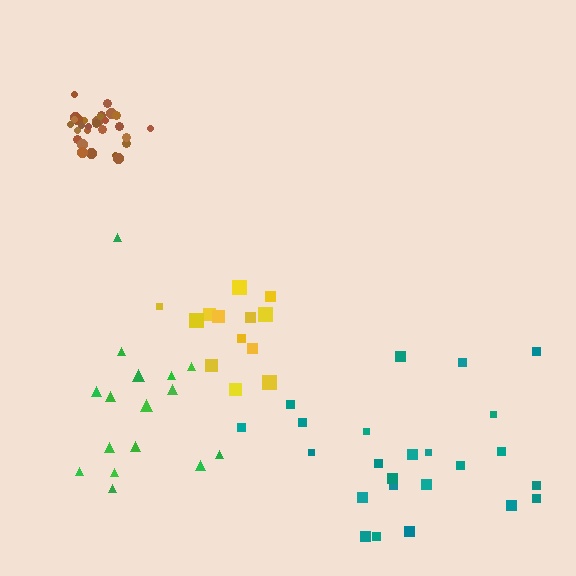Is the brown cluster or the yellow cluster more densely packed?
Brown.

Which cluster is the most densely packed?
Brown.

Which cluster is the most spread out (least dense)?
Green.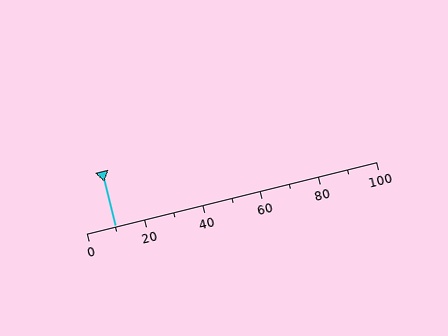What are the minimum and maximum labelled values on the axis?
The axis runs from 0 to 100.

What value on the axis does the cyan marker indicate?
The marker indicates approximately 10.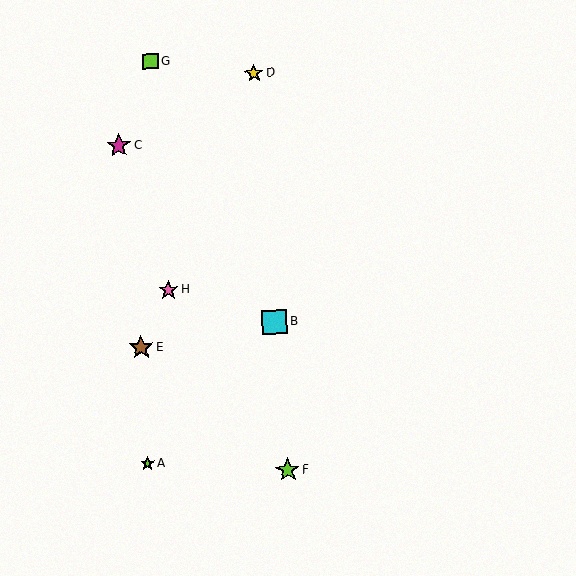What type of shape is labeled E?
Shape E is a brown star.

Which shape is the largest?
The cyan square (labeled B) is the largest.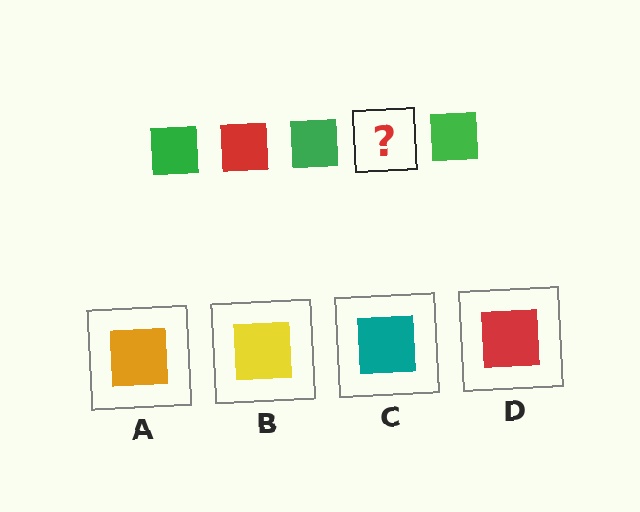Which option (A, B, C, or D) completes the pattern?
D.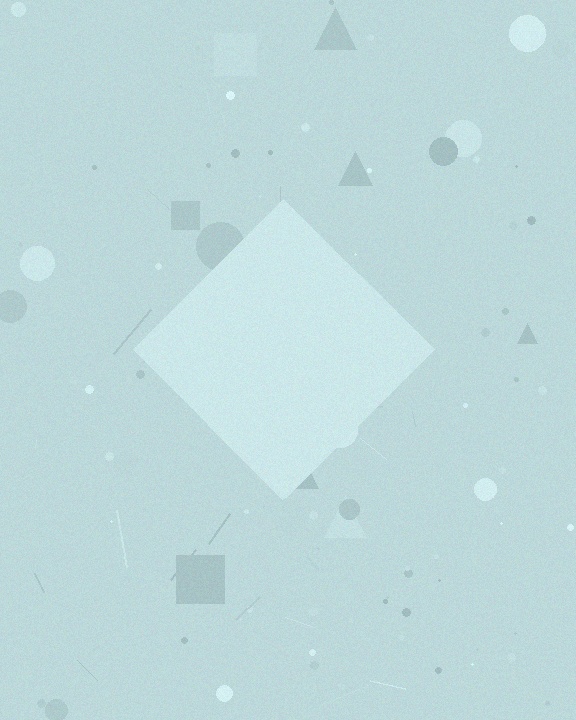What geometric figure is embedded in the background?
A diamond is embedded in the background.